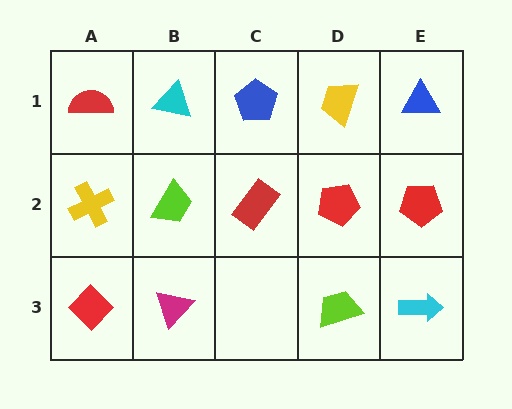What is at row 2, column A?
A yellow cross.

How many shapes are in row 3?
4 shapes.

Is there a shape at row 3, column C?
No, that cell is empty.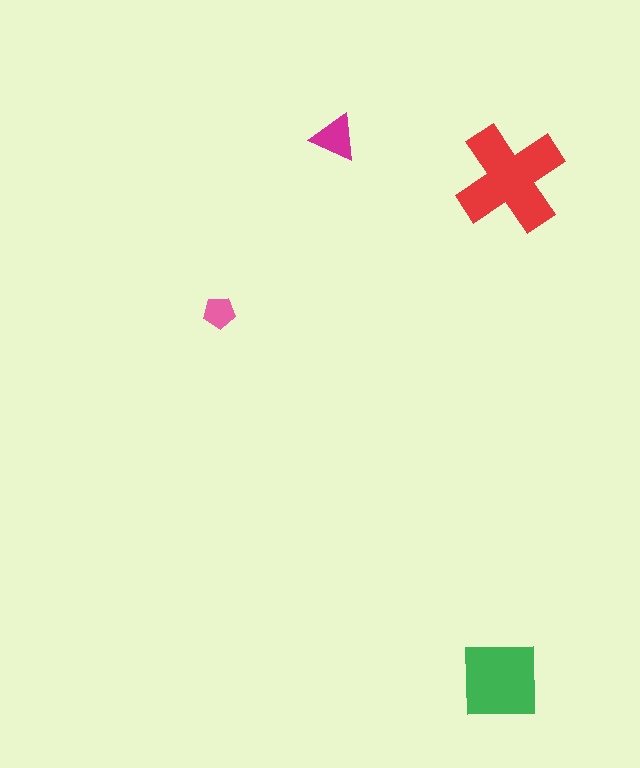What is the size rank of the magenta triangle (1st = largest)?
3rd.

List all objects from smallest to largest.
The pink pentagon, the magenta triangle, the green square, the red cross.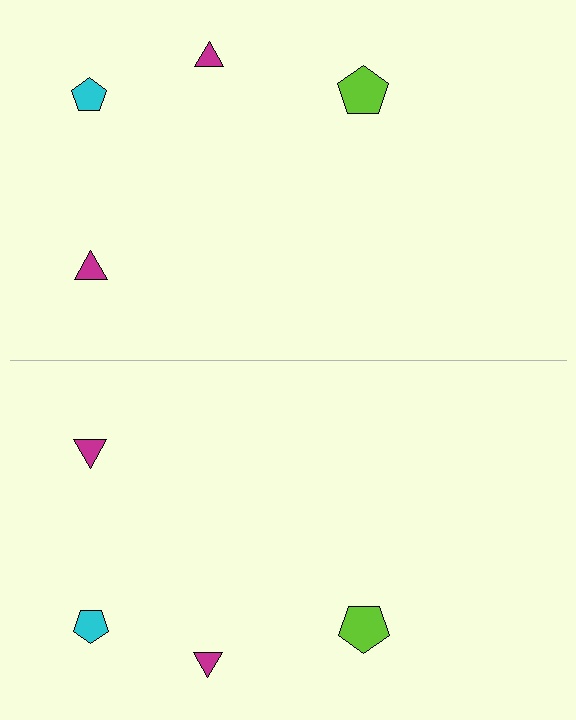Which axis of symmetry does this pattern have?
The pattern has a horizontal axis of symmetry running through the center of the image.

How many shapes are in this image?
There are 8 shapes in this image.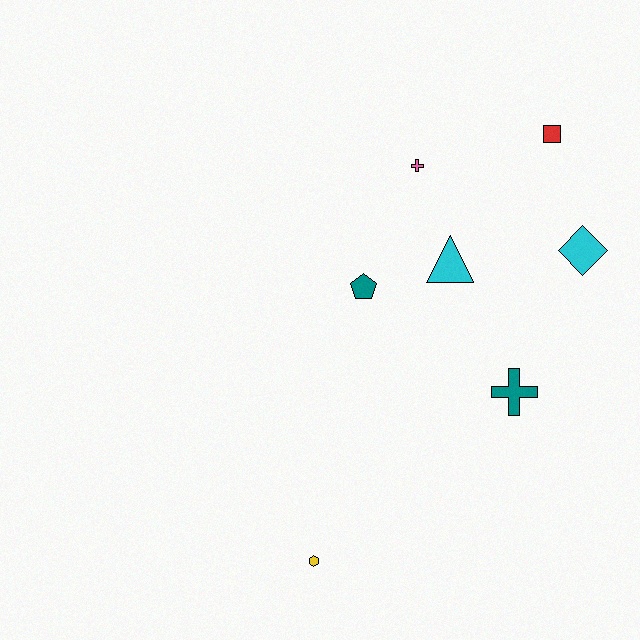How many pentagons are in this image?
There is 1 pentagon.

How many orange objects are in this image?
There are no orange objects.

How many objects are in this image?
There are 7 objects.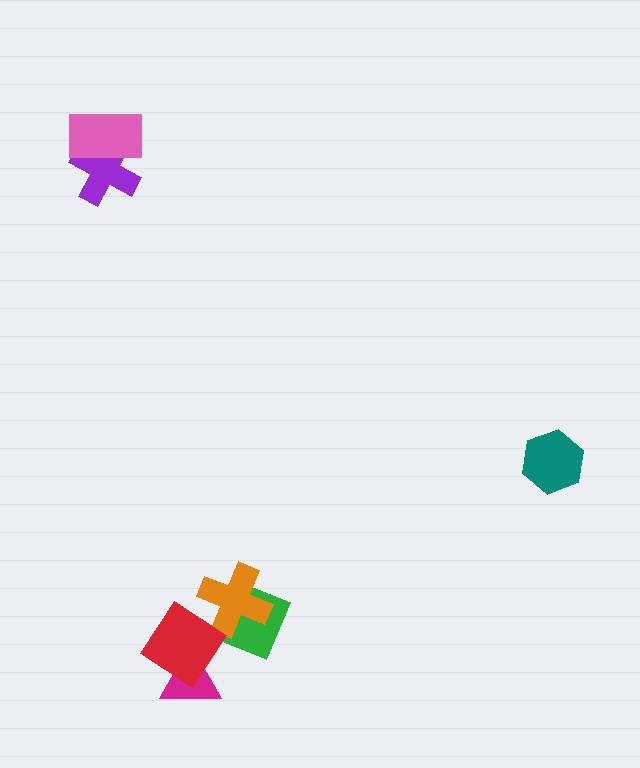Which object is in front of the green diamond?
The orange cross is in front of the green diamond.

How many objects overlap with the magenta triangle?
1 object overlaps with the magenta triangle.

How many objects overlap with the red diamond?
1 object overlaps with the red diamond.